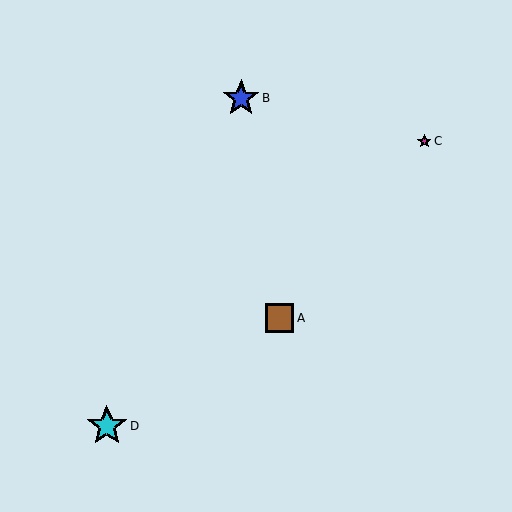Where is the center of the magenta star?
The center of the magenta star is at (424, 141).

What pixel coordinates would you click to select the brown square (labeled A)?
Click at (280, 318) to select the brown square A.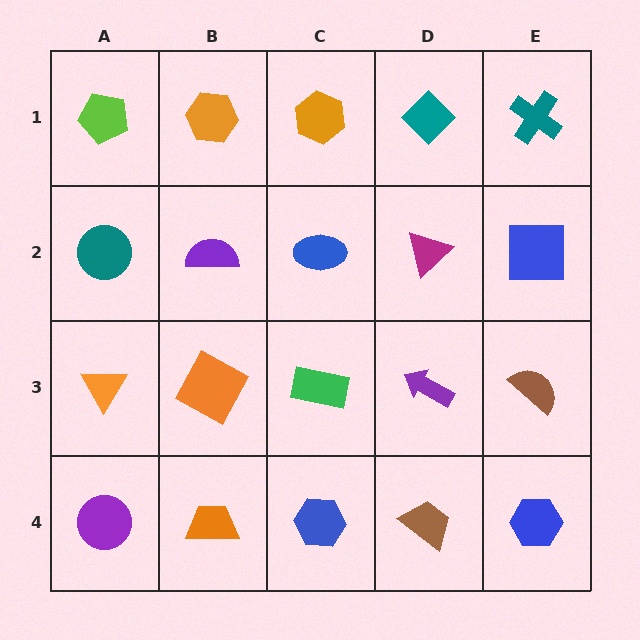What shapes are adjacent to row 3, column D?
A magenta triangle (row 2, column D), a brown trapezoid (row 4, column D), a green rectangle (row 3, column C), a brown semicircle (row 3, column E).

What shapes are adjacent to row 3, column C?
A blue ellipse (row 2, column C), a blue hexagon (row 4, column C), an orange square (row 3, column B), a purple arrow (row 3, column D).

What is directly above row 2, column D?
A teal diamond.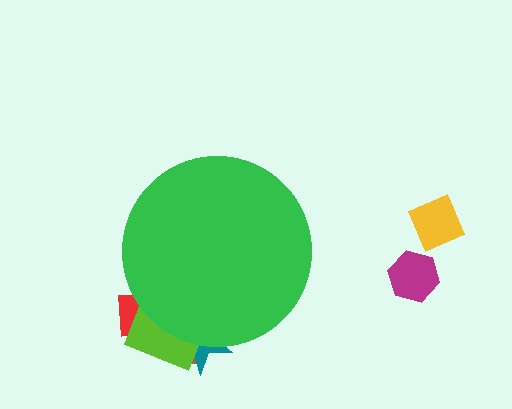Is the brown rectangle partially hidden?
Yes, the brown rectangle is partially hidden behind the green circle.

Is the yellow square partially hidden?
No, the yellow square is fully visible.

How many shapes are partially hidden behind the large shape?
4 shapes are partially hidden.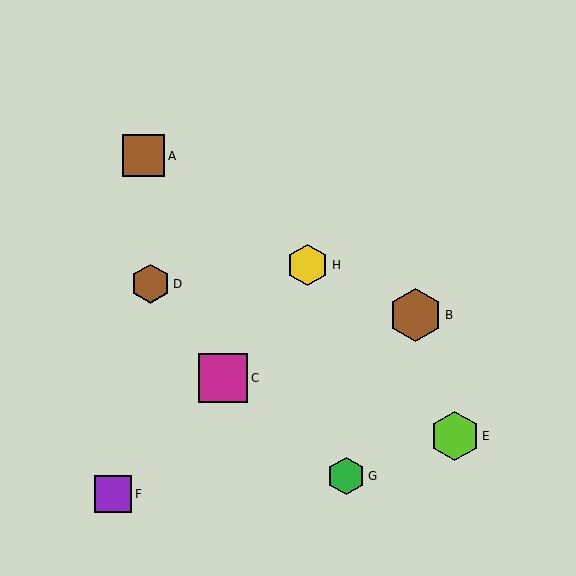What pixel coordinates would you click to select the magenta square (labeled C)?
Click at (223, 378) to select the magenta square C.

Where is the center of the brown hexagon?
The center of the brown hexagon is at (415, 315).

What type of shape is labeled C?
Shape C is a magenta square.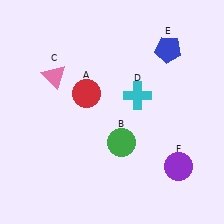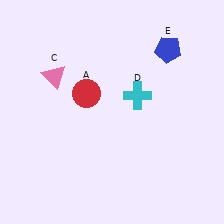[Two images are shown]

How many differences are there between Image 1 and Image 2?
There are 2 differences between the two images.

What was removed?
The green circle (B), the purple circle (F) were removed in Image 2.